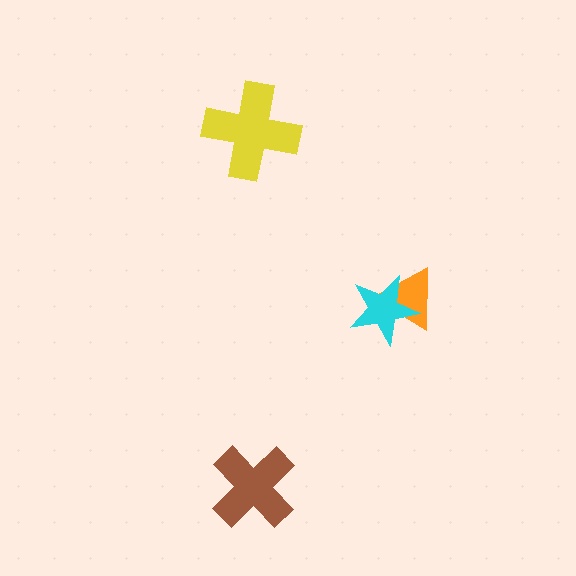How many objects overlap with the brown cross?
0 objects overlap with the brown cross.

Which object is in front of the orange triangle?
The cyan star is in front of the orange triangle.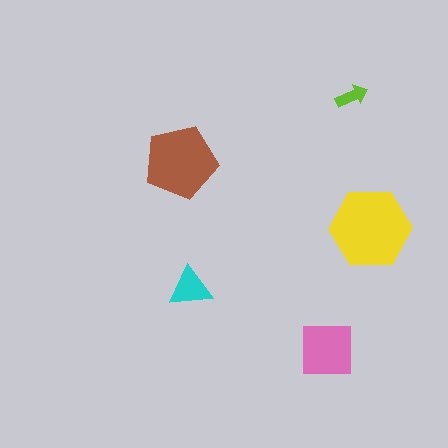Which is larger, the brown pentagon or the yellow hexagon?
The yellow hexagon.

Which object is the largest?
The yellow hexagon.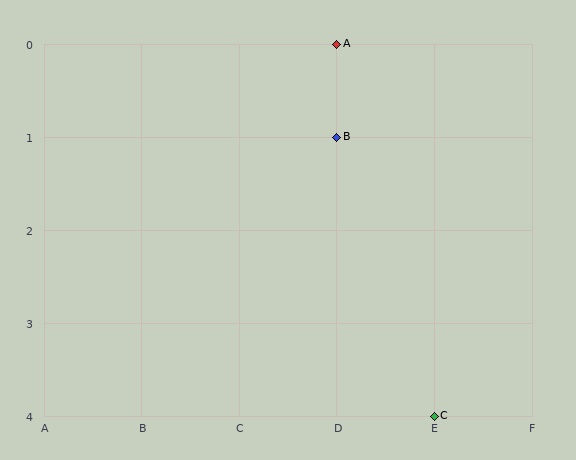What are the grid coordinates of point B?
Point B is at grid coordinates (D, 1).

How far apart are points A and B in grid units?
Points A and B are 1 row apart.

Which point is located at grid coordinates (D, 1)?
Point B is at (D, 1).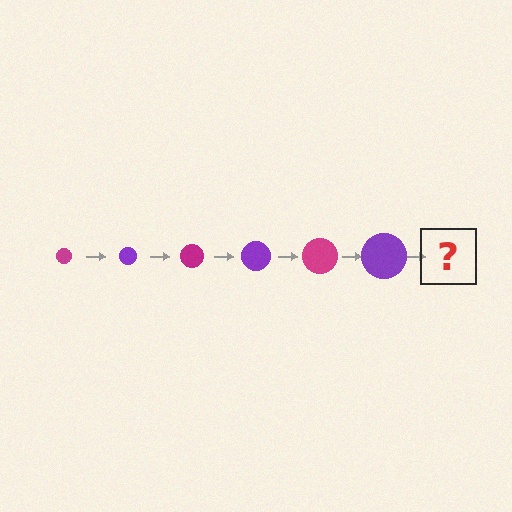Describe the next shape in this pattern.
It should be a magenta circle, larger than the previous one.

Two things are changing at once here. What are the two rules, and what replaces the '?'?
The two rules are that the circle grows larger each step and the color cycles through magenta and purple. The '?' should be a magenta circle, larger than the previous one.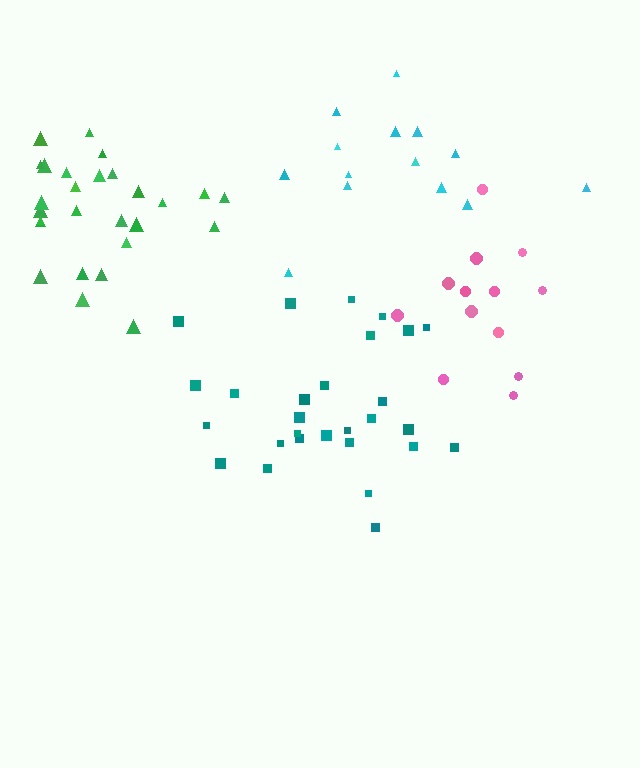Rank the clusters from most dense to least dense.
pink, teal, green, cyan.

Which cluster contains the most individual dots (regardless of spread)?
Teal (28).